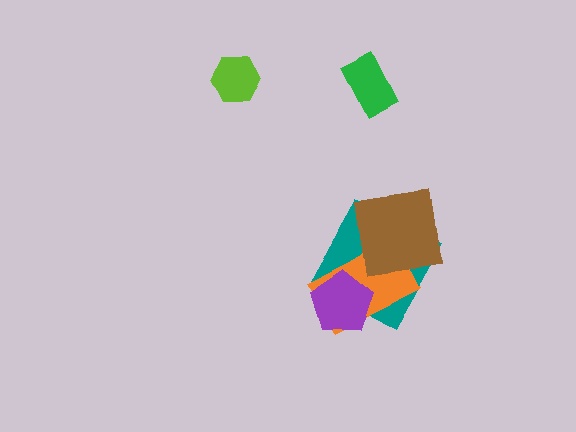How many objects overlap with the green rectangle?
0 objects overlap with the green rectangle.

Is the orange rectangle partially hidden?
Yes, it is partially covered by another shape.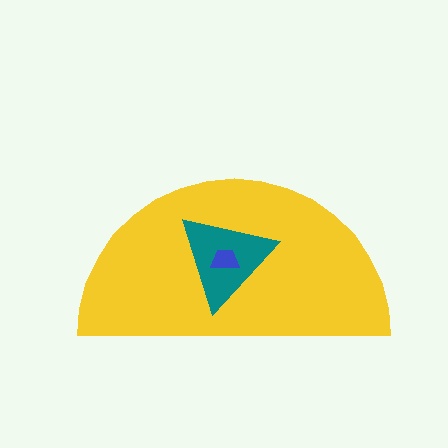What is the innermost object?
The blue trapezoid.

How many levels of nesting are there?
3.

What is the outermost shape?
The yellow semicircle.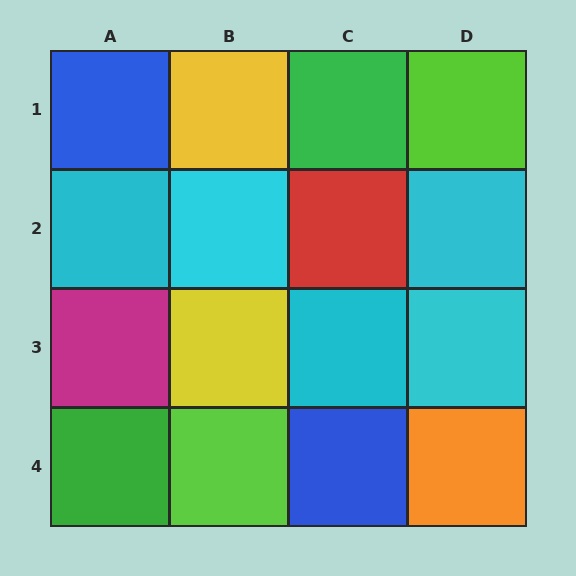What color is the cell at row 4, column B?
Lime.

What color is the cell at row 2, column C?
Red.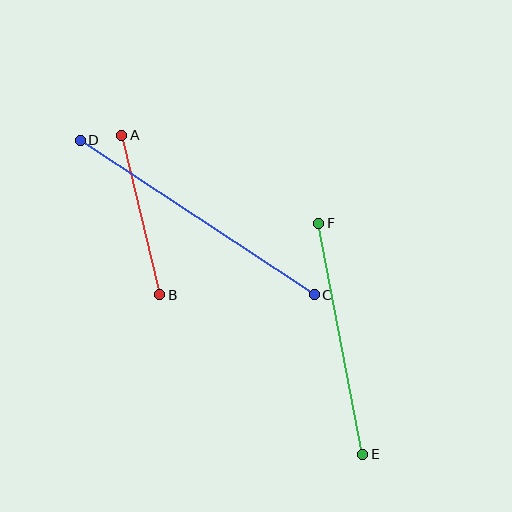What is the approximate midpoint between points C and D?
The midpoint is at approximately (197, 218) pixels.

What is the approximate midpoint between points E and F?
The midpoint is at approximately (341, 339) pixels.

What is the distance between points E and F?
The distance is approximately 235 pixels.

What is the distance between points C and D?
The distance is approximately 280 pixels.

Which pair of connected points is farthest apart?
Points C and D are farthest apart.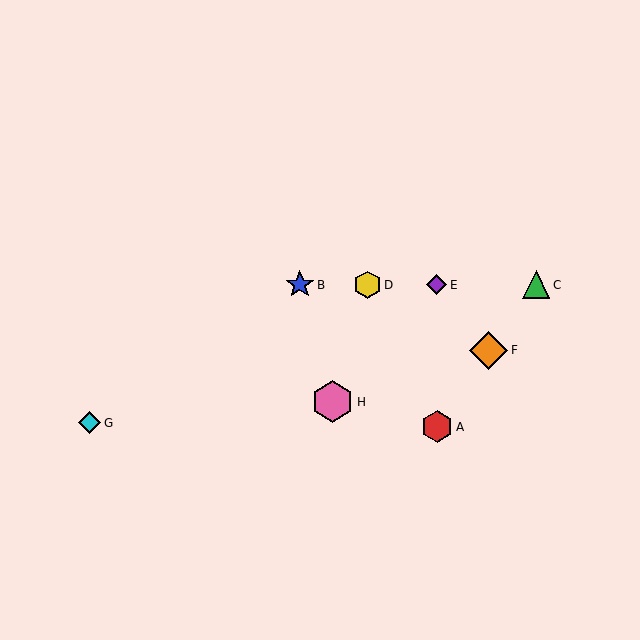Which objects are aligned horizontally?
Objects B, C, D, E are aligned horizontally.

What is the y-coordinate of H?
Object H is at y≈402.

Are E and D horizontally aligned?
Yes, both are at y≈285.